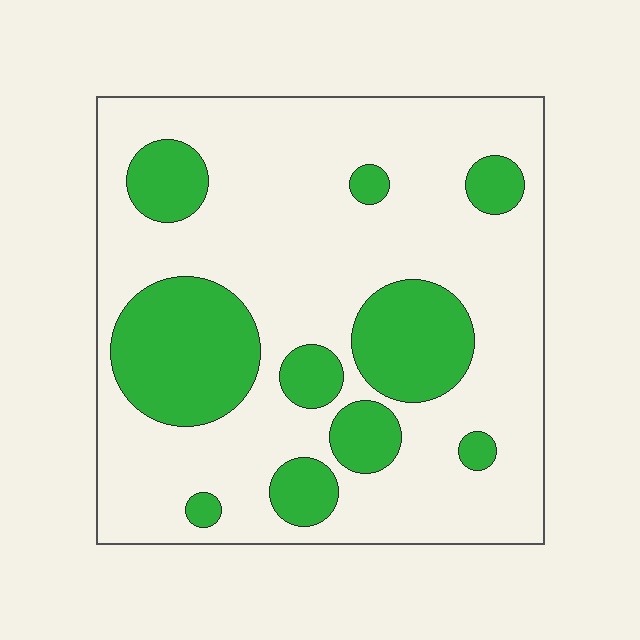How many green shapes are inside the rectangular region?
10.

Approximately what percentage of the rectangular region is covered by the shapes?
Approximately 25%.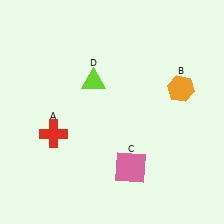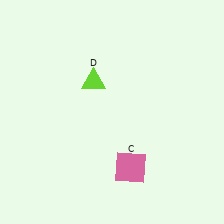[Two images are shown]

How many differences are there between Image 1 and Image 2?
There are 2 differences between the two images.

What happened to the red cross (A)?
The red cross (A) was removed in Image 2. It was in the bottom-left area of Image 1.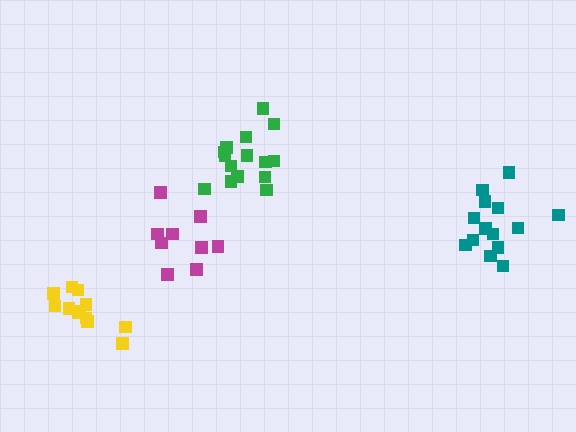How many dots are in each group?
Group 1: 9 dots, Group 2: 15 dots, Group 3: 12 dots, Group 4: 15 dots (51 total).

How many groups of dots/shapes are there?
There are 4 groups.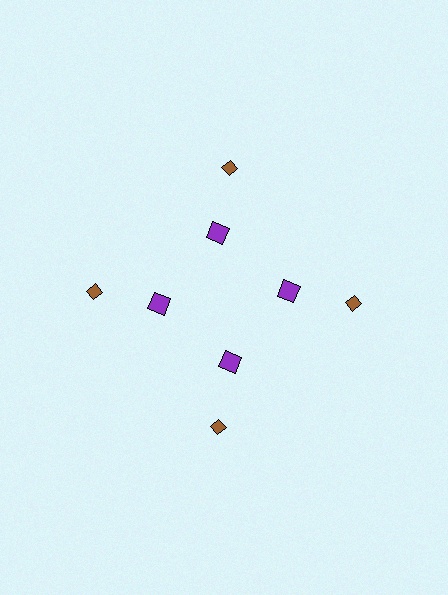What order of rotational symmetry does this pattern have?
This pattern has 4-fold rotational symmetry.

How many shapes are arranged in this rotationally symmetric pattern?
There are 8 shapes, arranged in 4 groups of 2.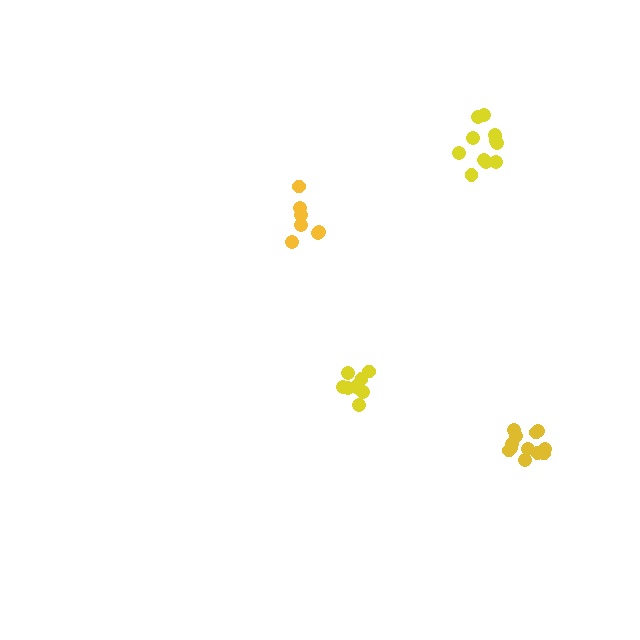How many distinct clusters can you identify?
There are 4 distinct clusters.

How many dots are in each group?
Group 1: 9 dots, Group 2: 11 dots, Group 3: 7 dots, Group 4: 12 dots (39 total).